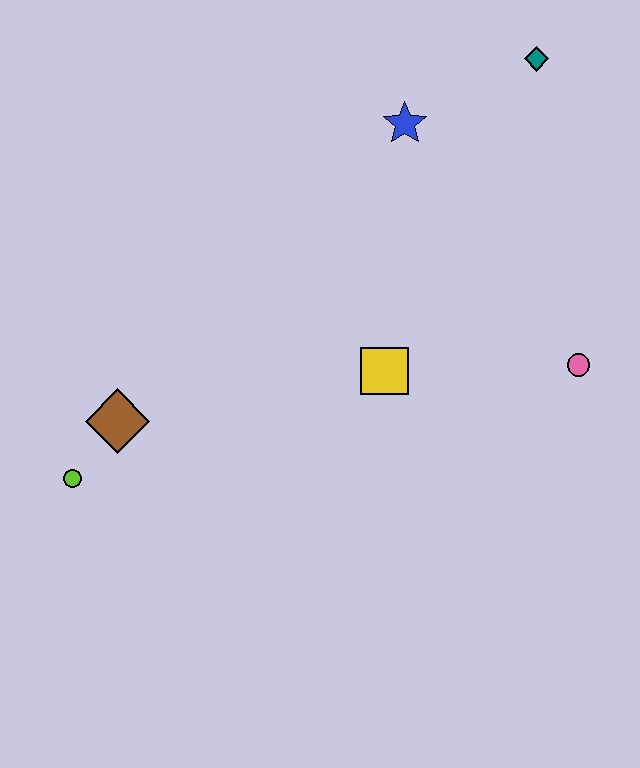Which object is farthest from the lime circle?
The teal diamond is farthest from the lime circle.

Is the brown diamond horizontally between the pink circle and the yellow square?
No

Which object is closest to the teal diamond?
The blue star is closest to the teal diamond.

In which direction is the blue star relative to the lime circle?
The blue star is above the lime circle.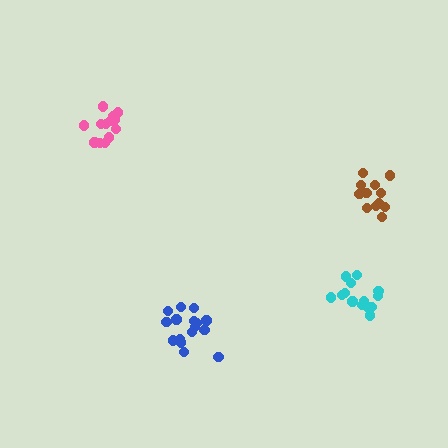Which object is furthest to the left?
The pink cluster is leftmost.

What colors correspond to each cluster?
The clusters are colored: cyan, blue, brown, pink.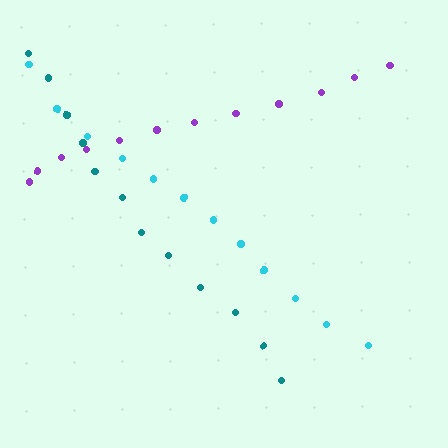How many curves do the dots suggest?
There are 3 distinct paths.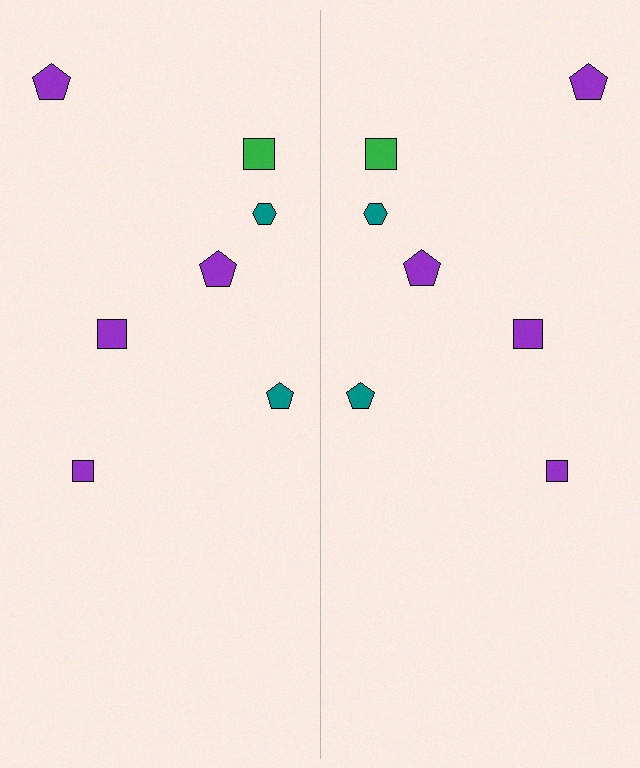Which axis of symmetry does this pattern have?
The pattern has a vertical axis of symmetry running through the center of the image.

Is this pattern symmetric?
Yes, this pattern has bilateral (reflection) symmetry.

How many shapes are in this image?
There are 14 shapes in this image.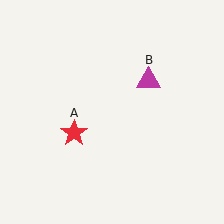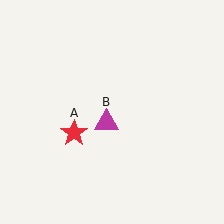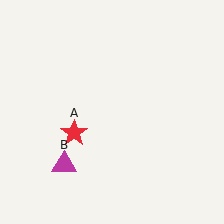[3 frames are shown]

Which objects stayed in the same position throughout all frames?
Red star (object A) remained stationary.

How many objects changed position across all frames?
1 object changed position: magenta triangle (object B).